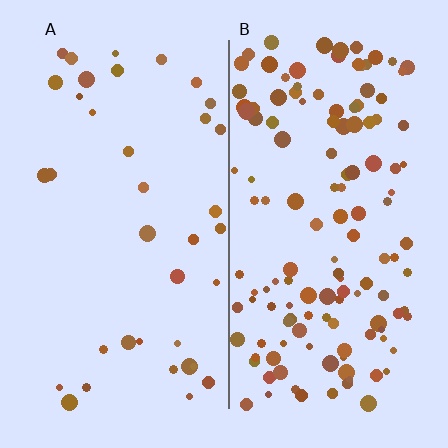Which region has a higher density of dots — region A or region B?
B (the right).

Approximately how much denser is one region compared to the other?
Approximately 3.7× — region B over region A.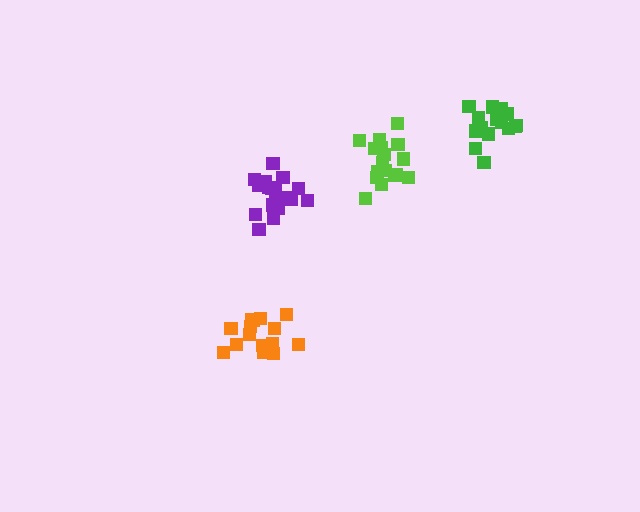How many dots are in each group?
Group 1: 17 dots, Group 2: 17 dots, Group 3: 18 dots, Group 4: 15 dots (67 total).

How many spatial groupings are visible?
There are 4 spatial groupings.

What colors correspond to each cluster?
The clusters are colored: lime, orange, purple, green.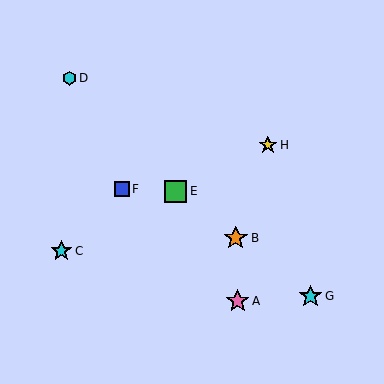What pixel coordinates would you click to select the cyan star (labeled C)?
Click at (61, 251) to select the cyan star C.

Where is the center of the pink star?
The center of the pink star is at (238, 301).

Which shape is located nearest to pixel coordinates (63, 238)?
The cyan star (labeled C) at (61, 251) is nearest to that location.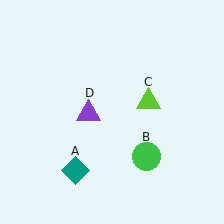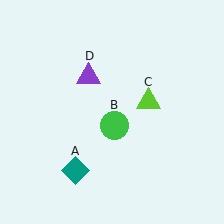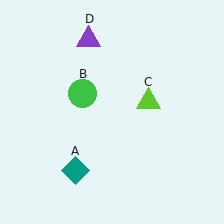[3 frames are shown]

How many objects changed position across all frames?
2 objects changed position: green circle (object B), purple triangle (object D).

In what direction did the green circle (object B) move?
The green circle (object B) moved up and to the left.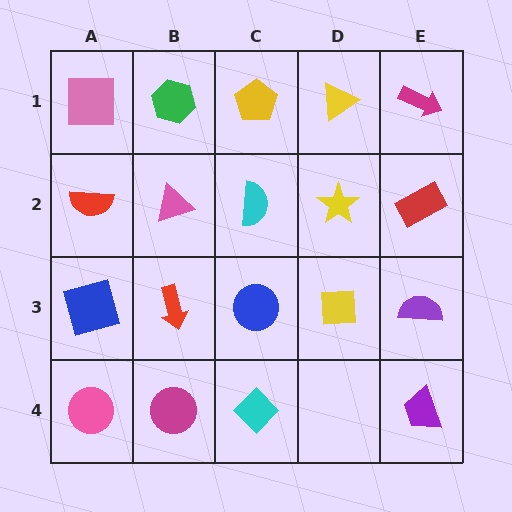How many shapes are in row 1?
5 shapes.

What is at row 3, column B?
A red arrow.